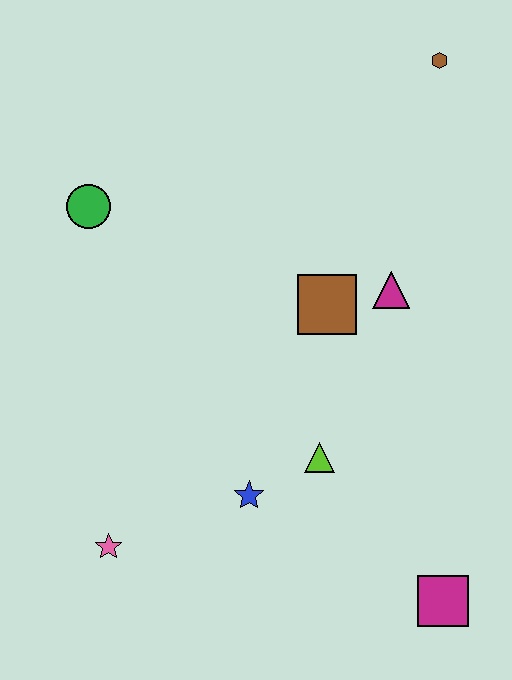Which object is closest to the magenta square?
The lime triangle is closest to the magenta square.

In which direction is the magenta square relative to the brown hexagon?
The magenta square is below the brown hexagon.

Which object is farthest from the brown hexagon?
The pink star is farthest from the brown hexagon.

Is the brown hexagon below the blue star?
No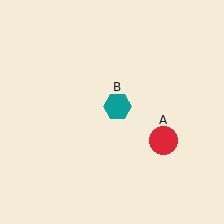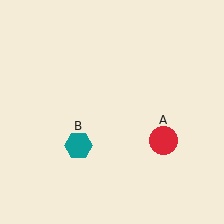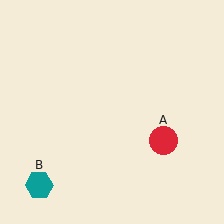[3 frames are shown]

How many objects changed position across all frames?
1 object changed position: teal hexagon (object B).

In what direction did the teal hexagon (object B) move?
The teal hexagon (object B) moved down and to the left.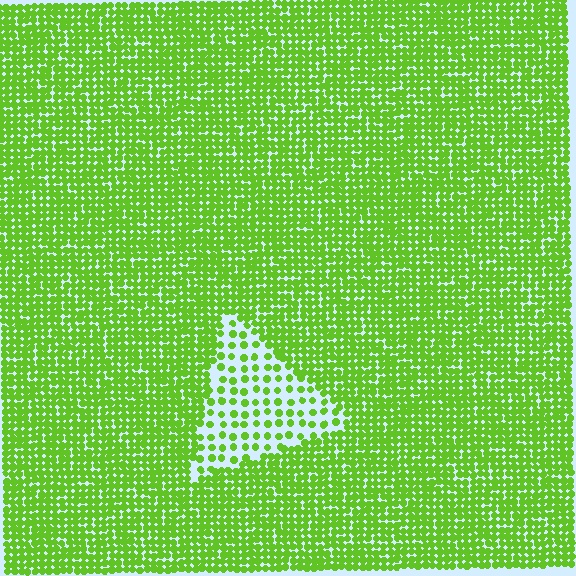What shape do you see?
I see a triangle.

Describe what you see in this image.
The image contains small lime elements arranged at two different densities. A triangle-shaped region is visible where the elements are less densely packed than the surrounding area.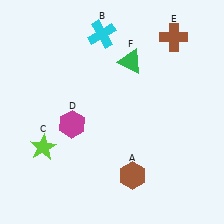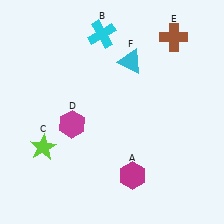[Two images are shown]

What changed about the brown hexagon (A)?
In Image 1, A is brown. In Image 2, it changed to magenta.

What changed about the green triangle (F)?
In Image 1, F is green. In Image 2, it changed to cyan.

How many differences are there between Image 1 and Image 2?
There are 2 differences between the two images.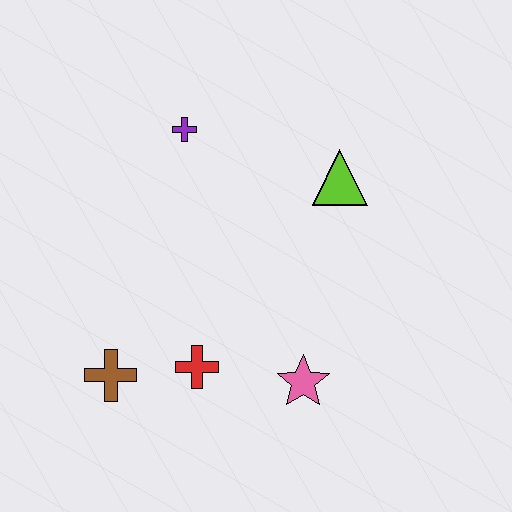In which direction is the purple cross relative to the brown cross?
The purple cross is above the brown cross.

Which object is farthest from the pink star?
The purple cross is farthest from the pink star.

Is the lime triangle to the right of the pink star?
Yes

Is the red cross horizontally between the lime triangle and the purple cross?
Yes